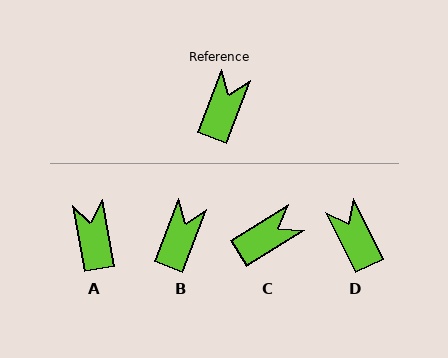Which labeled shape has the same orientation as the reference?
B.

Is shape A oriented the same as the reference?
No, it is off by about 32 degrees.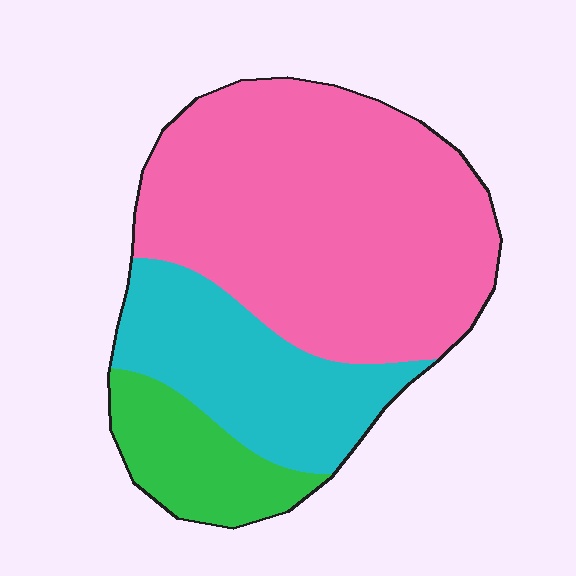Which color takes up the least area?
Green, at roughly 15%.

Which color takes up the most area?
Pink, at roughly 60%.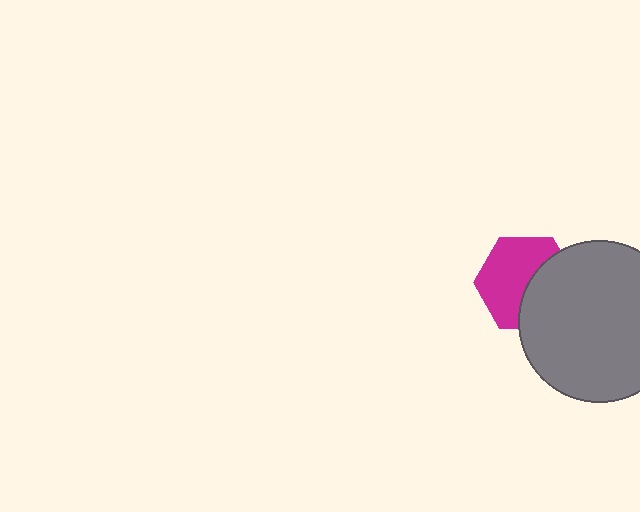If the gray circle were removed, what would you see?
You would see the complete magenta hexagon.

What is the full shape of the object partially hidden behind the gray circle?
The partially hidden object is a magenta hexagon.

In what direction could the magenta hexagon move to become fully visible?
The magenta hexagon could move left. That would shift it out from behind the gray circle entirely.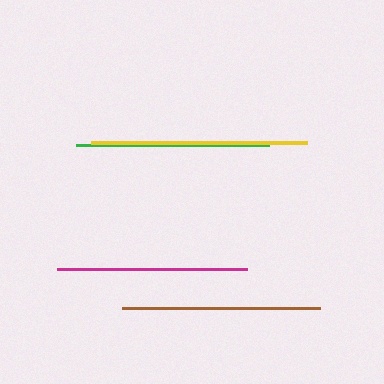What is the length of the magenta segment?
The magenta segment is approximately 190 pixels long.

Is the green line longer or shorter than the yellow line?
The yellow line is longer than the green line.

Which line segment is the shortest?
The magenta line is the shortest at approximately 190 pixels.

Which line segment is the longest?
The yellow line is the longest at approximately 216 pixels.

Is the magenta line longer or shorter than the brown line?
The brown line is longer than the magenta line.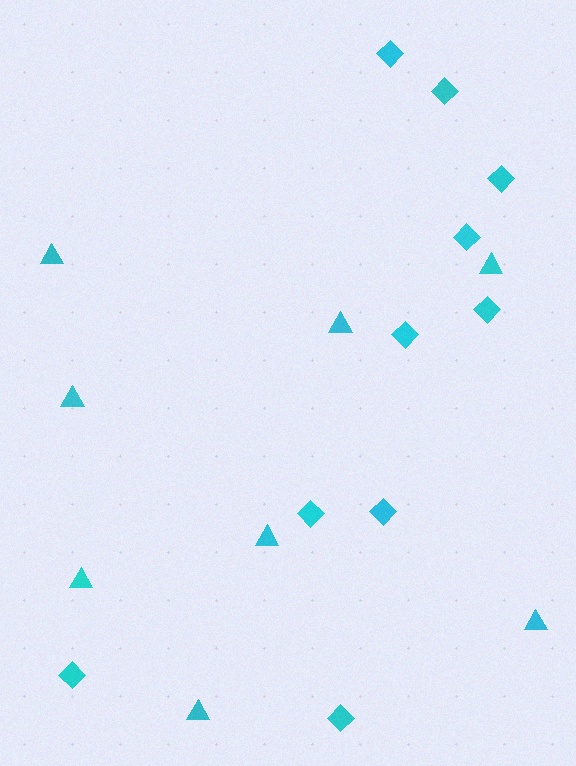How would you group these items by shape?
There are 2 groups: one group of diamonds (10) and one group of triangles (8).